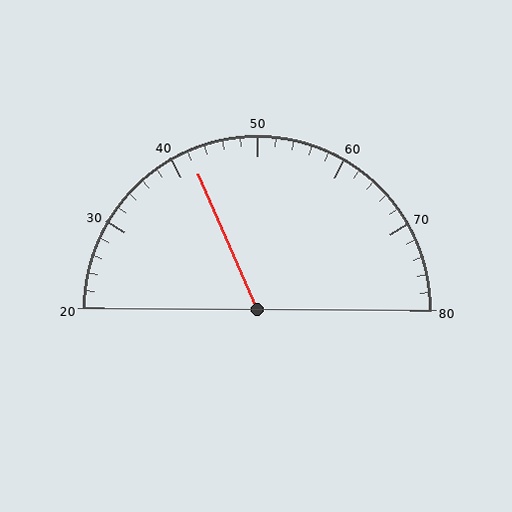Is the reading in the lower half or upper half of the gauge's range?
The reading is in the lower half of the range (20 to 80).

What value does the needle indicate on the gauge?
The needle indicates approximately 42.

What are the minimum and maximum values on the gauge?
The gauge ranges from 20 to 80.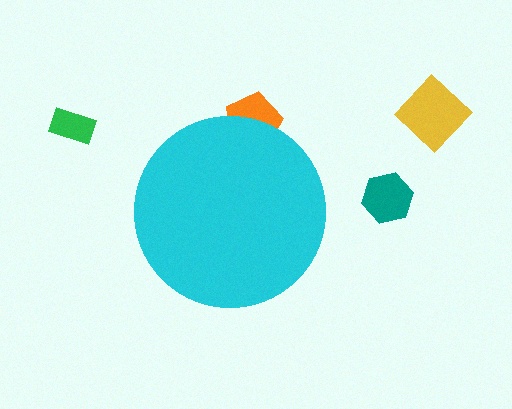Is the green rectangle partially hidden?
No, the green rectangle is fully visible.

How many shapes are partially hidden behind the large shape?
1 shape is partially hidden.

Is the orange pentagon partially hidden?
Yes, the orange pentagon is partially hidden behind the cyan circle.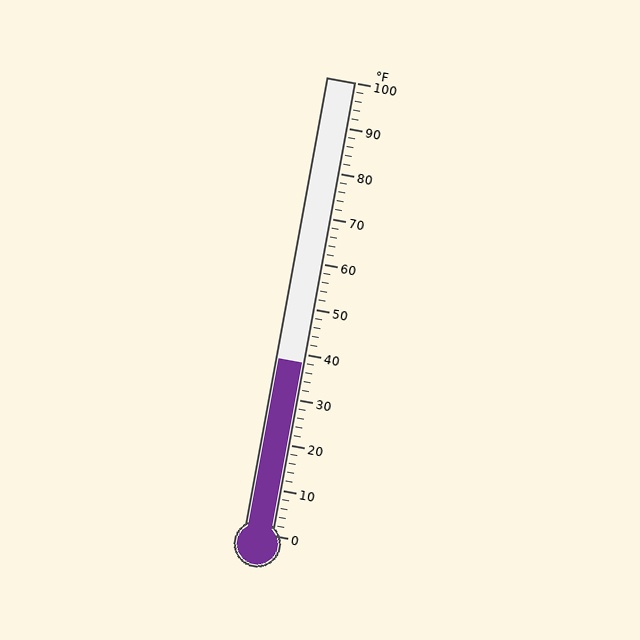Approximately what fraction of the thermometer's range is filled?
The thermometer is filled to approximately 40% of its range.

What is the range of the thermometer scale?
The thermometer scale ranges from 0°F to 100°F.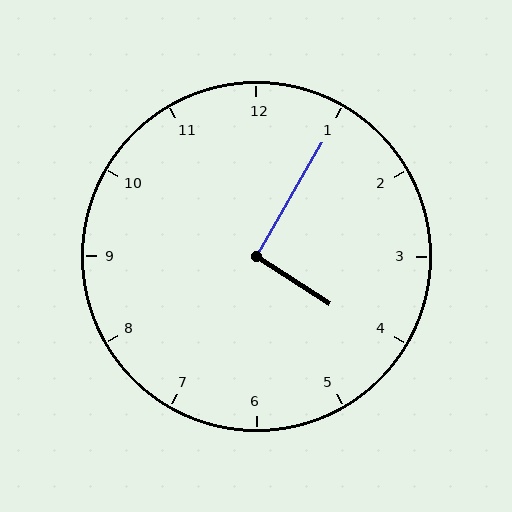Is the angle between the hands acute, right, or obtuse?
It is right.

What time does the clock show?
4:05.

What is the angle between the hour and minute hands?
Approximately 92 degrees.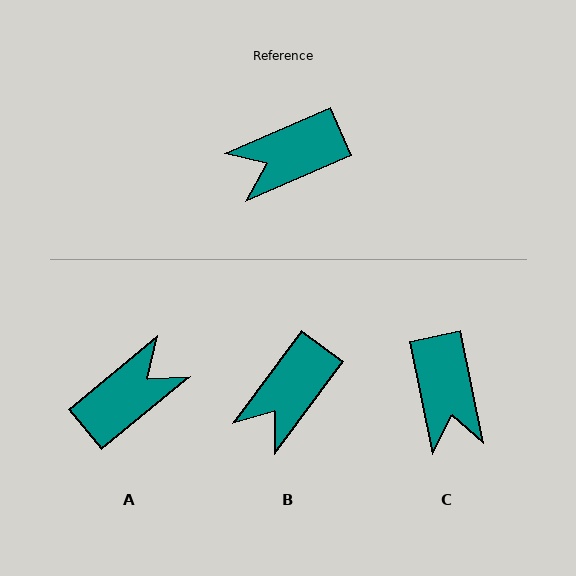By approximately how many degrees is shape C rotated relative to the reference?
Approximately 78 degrees counter-clockwise.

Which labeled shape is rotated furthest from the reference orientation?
A, about 164 degrees away.